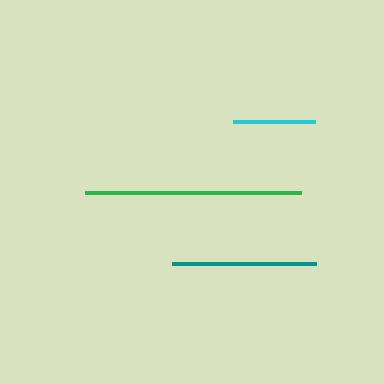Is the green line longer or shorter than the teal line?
The green line is longer than the teal line.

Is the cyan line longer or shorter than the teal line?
The teal line is longer than the cyan line.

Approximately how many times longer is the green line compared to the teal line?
The green line is approximately 1.5 times the length of the teal line.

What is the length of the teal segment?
The teal segment is approximately 145 pixels long.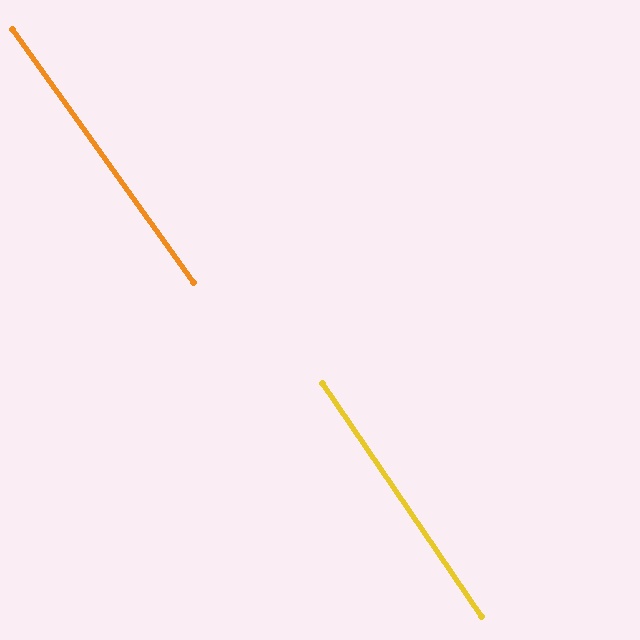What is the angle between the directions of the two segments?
Approximately 1 degree.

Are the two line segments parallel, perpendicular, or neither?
Parallel — their directions differ by only 1.5°.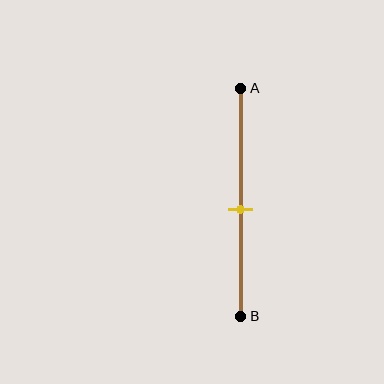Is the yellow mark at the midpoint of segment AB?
No, the mark is at about 55% from A, not at the 50% midpoint.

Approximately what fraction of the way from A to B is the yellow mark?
The yellow mark is approximately 55% of the way from A to B.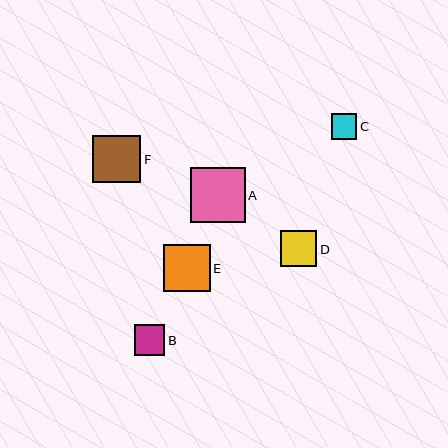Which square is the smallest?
Square C is the smallest with a size of approximately 25 pixels.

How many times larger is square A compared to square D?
Square A is approximately 1.5 times the size of square D.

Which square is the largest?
Square A is the largest with a size of approximately 55 pixels.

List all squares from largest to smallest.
From largest to smallest: A, F, E, D, B, C.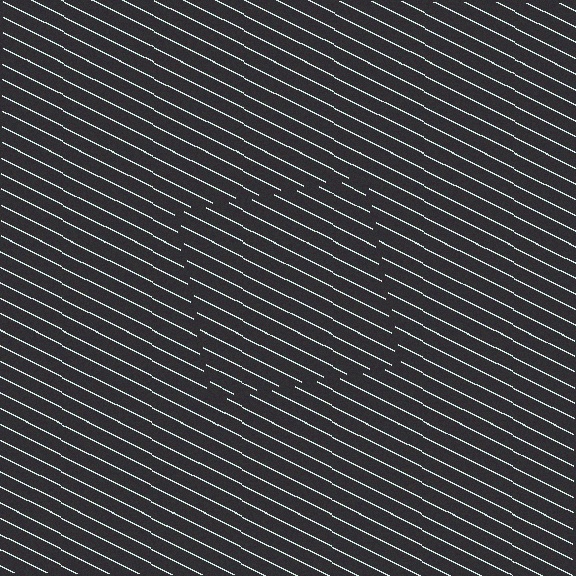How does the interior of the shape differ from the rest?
The interior of the shape contains the same grating, shifted by half a period — the contour is defined by the phase discontinuity where line-ends from the inner and outer gratings abut.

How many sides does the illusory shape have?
4 sides — the line-ends trace a square.